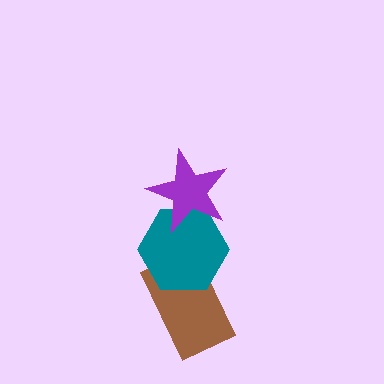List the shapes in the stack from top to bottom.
From top to bottom: the purple star, the teal hexagon, the brown rectangle.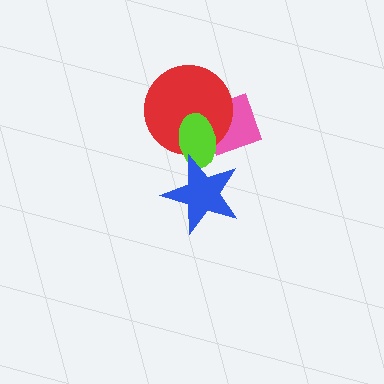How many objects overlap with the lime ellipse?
3 objects overlap with the lime ellipse.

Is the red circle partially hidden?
Yes, it is partially covered by another shape.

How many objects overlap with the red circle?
2 objects overlap with the red circle.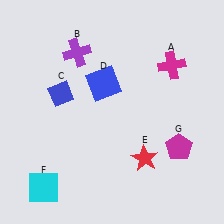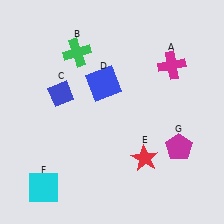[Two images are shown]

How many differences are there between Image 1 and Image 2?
There is 1 difference between the two images.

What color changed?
The cross (B) changed from purple in Image 1 to green in Image 2.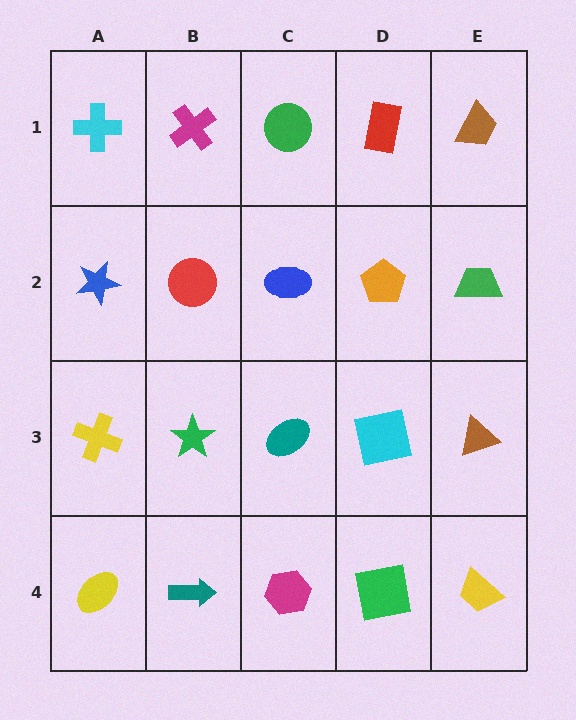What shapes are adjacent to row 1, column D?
An orange pentagon (row 2, column D), a green circle (row 1, column C), a brown trapezoid (row 1, column E).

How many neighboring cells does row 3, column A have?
3.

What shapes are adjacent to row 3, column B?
A red circle (row 2, column B), a teal arrow (row 4, column B), a yellow cross (row 3, column A), a teal ellipse (row 3, column C).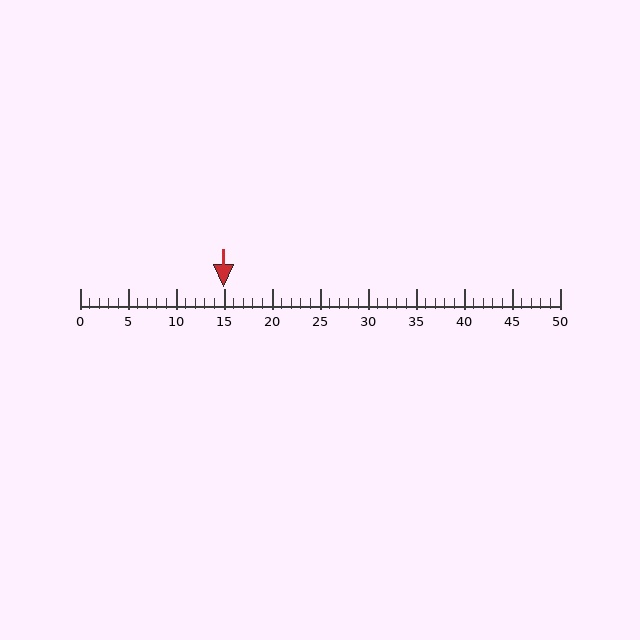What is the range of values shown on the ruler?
The ruler shows values from 0 to 50.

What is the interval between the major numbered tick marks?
The major tick marks are spaced 5 units apart.